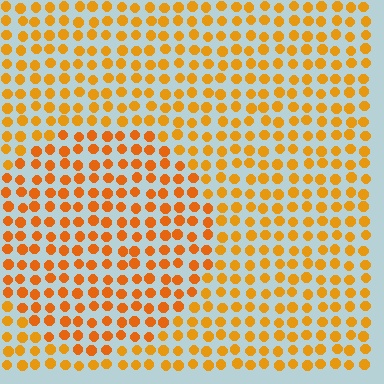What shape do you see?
I see a circle.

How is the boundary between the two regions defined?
The boundary is defined purely by a slight shift in hue (about 15 degrees). Spacing, size, and orientation are identical on both sides.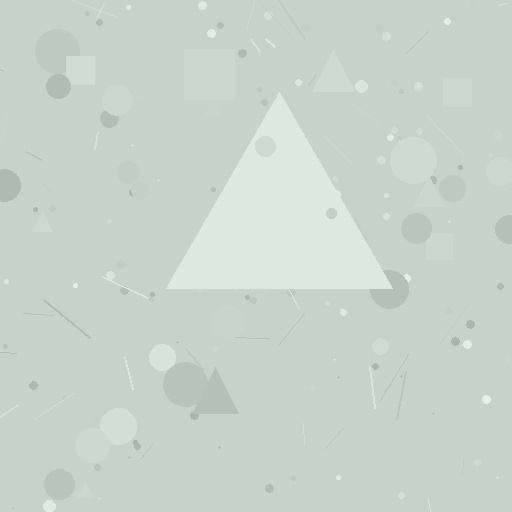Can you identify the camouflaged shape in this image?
The camouflaged shape is a triangle.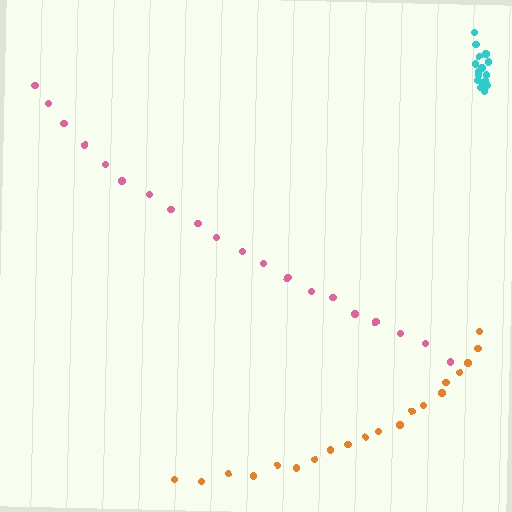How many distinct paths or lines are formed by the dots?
There are 3 distinct paths.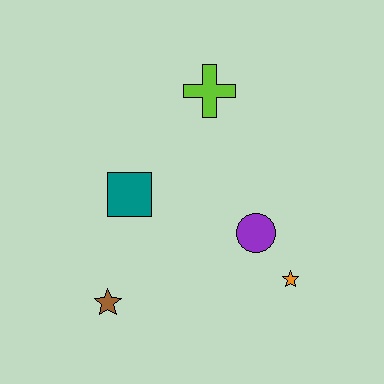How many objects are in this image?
There are 5 objects.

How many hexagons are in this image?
There are no hexagons.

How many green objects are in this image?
There are no green objects.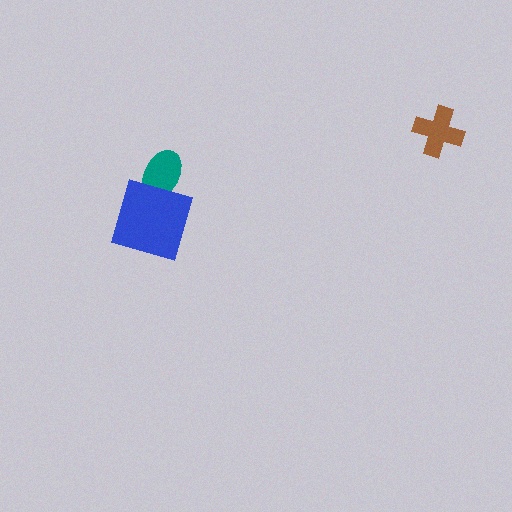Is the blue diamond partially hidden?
No, no other shape covers it.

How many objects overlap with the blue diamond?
1 object overlaps with the blue diamond.